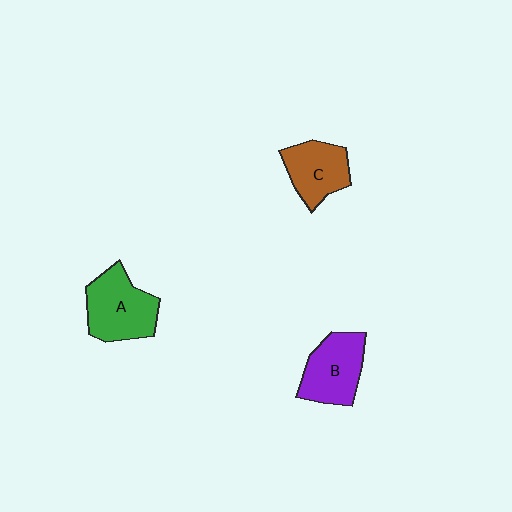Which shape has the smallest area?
Shape C (brown).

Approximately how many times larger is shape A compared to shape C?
Approximately 1.3 times.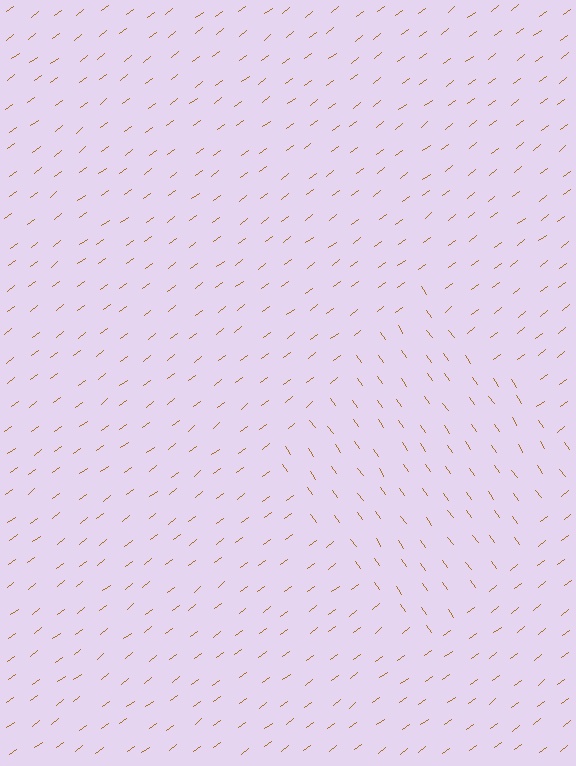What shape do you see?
I see a diamond.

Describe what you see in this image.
The image is filled with small brown line segments. A diamond region in the image has lines oriented differently from the surrounding lines, creating a visible texture boundary.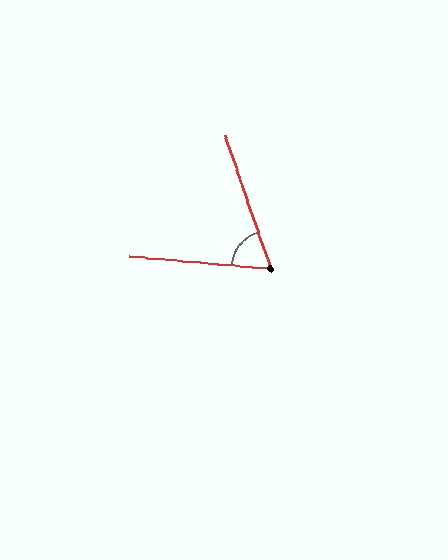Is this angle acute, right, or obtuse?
It is acute.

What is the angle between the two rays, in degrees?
Approximately 66 degrees.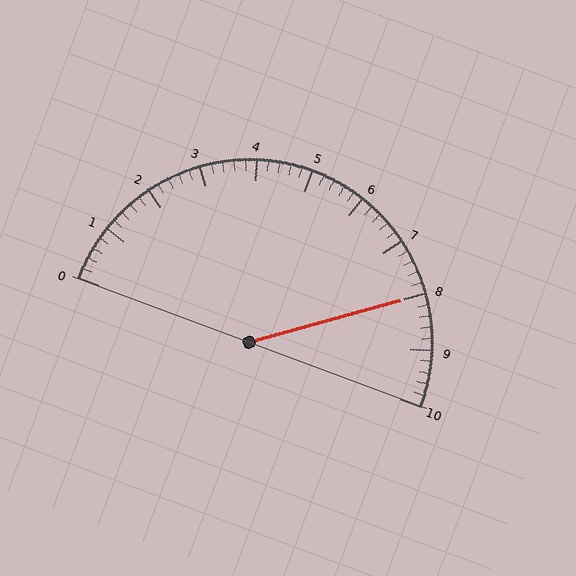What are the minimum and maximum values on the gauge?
The gauge ranges from 0 to 10.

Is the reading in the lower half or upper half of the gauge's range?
The reading is in the upper half of the range (0 to 10).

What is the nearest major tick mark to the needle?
The nearest major tick mark is 8.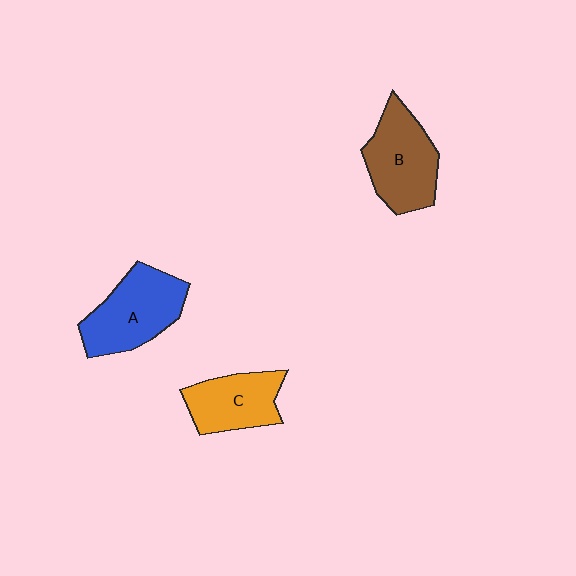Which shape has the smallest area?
Shape C (orange).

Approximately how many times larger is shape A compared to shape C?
Approximately 1.3 times.